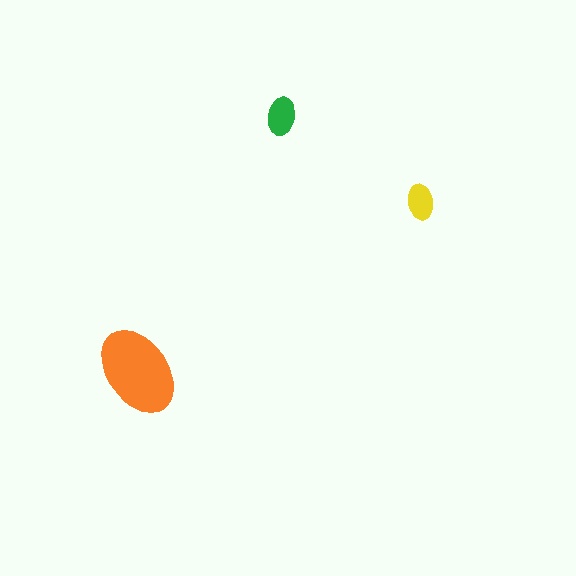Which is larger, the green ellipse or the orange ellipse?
The orange one.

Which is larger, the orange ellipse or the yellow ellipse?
The orange one.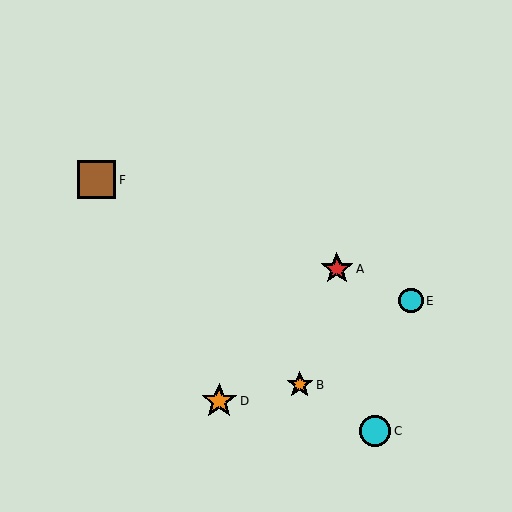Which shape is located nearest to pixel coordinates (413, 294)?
The cyan circle (labeled E) at (411, 301) is nearest to that location.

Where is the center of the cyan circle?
The center of the cyan circle is at (375, 431).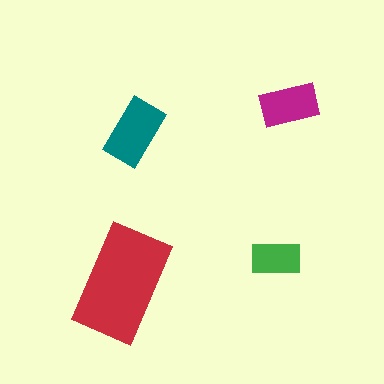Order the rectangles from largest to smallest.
the red one, the teal one, the magenta one, the green one.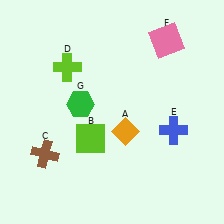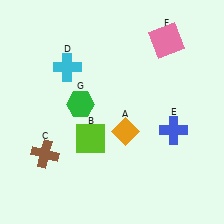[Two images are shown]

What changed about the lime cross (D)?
In Image 1, D is lime. In Image 2, it changed to cyan.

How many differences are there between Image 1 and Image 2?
There is 1 difference between the two images.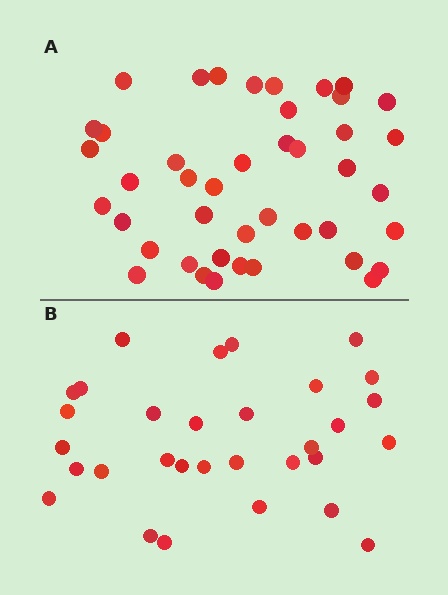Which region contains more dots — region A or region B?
Region A (the top region) has more dots.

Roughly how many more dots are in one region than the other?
Region A has roughly 12 or so more dots than region B.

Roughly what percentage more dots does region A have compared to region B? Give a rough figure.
About 40% more.